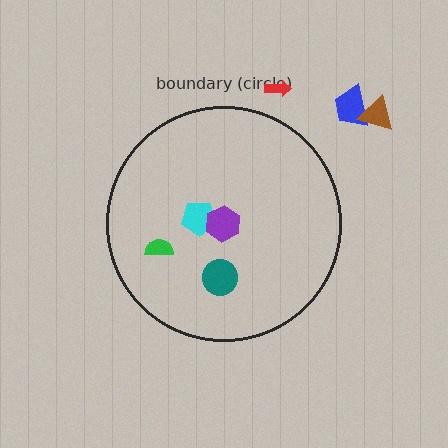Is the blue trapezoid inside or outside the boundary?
Outside.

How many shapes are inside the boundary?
4 inside, 3 outside.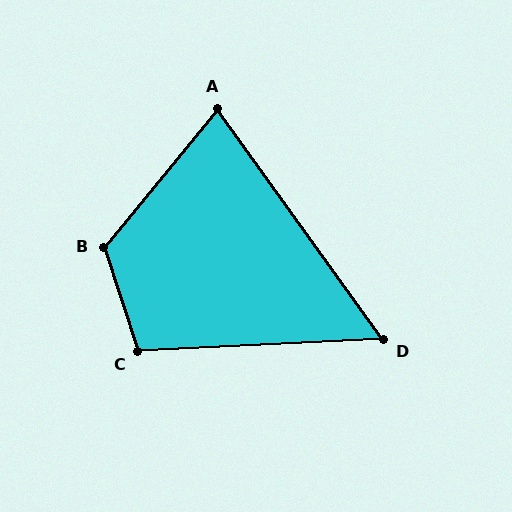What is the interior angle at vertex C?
Approximately 105 degrees (obtuse).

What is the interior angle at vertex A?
Approximately 75 degrees (acute).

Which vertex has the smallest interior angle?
D, at approximately 57 degrees.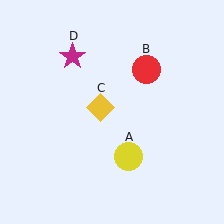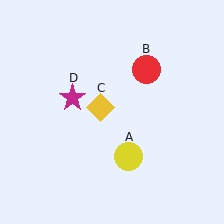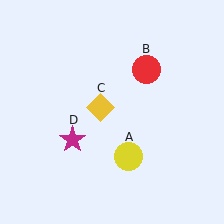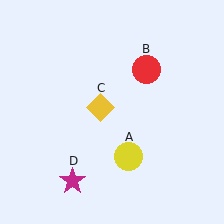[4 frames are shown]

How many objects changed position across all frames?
1 object changed position: magenta star (object D).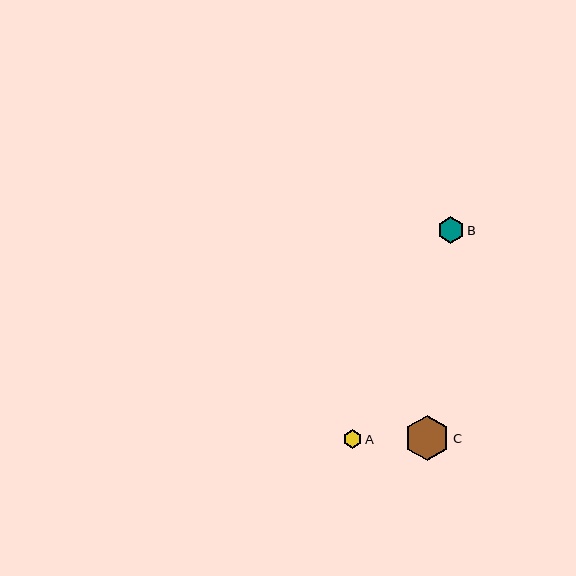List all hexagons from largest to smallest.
From largest to smallest: C, B, A.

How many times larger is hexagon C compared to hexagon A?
Hexagon C is approximately 2.4 times the size of hexagon A.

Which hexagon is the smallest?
Hexagon A is the smallest with a size of approximately 19 pixels.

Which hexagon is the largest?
Hexagon C is the largest with a size of approximately 45 pixels.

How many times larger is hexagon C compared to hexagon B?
Hexagon C is approximately 1.7 times the size of hexagon B.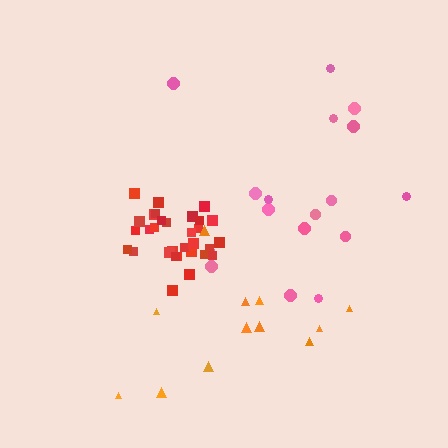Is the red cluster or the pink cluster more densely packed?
Red.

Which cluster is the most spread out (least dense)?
Orange.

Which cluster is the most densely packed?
Red.